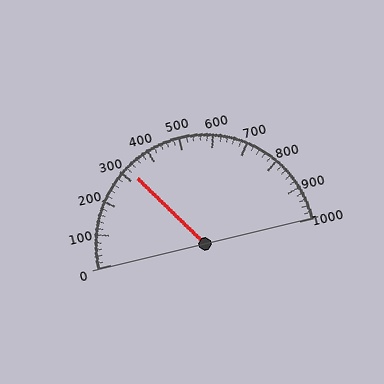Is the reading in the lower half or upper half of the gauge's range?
The reading is in the lower half of the range (0 to 1000).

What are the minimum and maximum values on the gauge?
The gauge ranges from 0 to 1000.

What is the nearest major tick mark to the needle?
The nearest major tick mark is 300.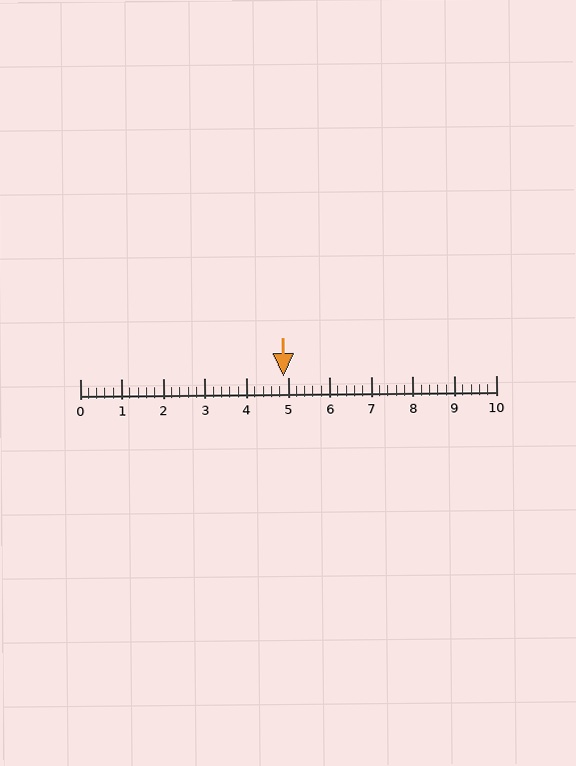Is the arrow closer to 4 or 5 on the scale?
The arrow is closer to 5.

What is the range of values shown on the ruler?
The ruler shows values from 0 to 10.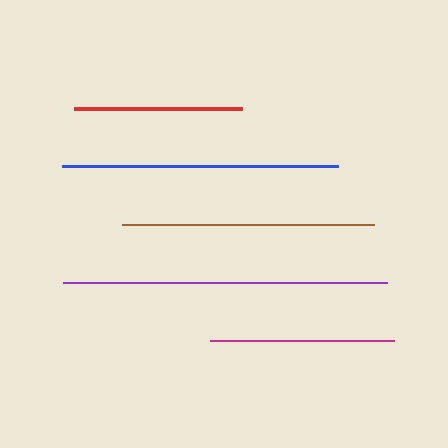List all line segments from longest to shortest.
From longest to shortest: purple, blue, brown, magenta, red.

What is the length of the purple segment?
The purple segment is approximately 324 pixels long.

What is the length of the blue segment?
The blue segment is approximately 277 pixels long.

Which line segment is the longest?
The purple line is the longest at approximately 324 pixels.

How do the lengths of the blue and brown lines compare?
The blue and brown lines are approximately the same length.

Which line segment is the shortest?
The red line is the shortest at approximately 168 pixels.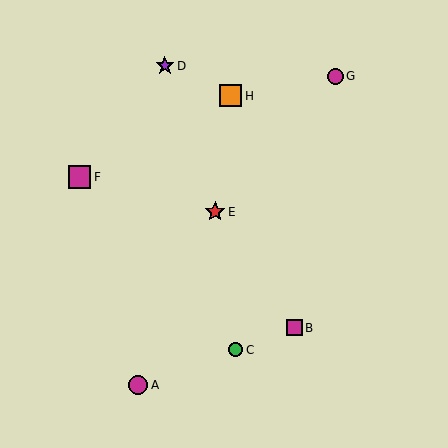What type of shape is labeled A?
Shape A is a magenta circle.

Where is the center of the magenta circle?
The center of the magenta circle is at (138, 385).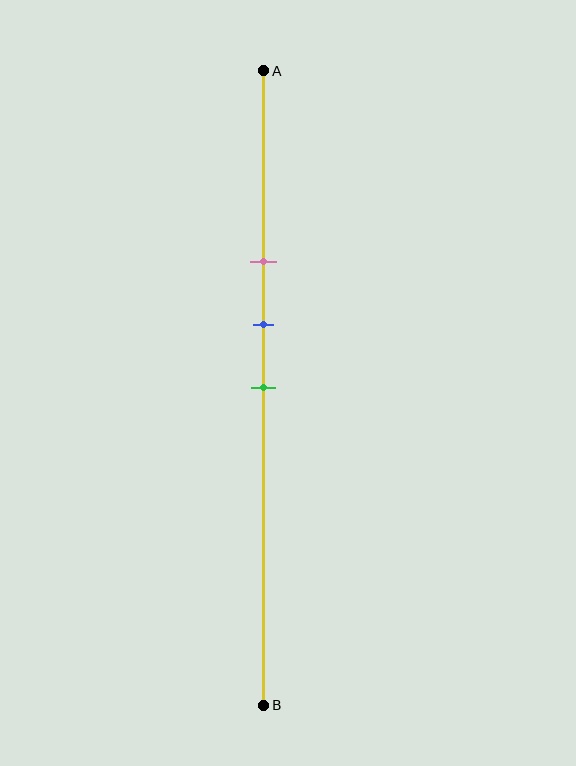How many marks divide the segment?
There are 3 marks dividing the segment.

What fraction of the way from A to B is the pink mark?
The pink mark is approximately 30% (0.3) of the way from A to B.